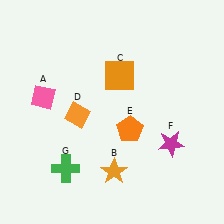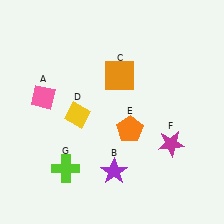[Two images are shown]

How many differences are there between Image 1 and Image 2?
There are 3 differences between the two images.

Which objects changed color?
B changed from orange to purple. D changed from orange to yellow. G changed from green to lime.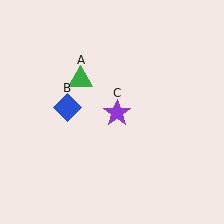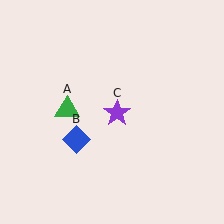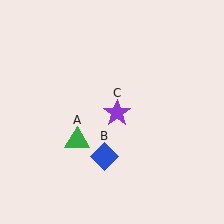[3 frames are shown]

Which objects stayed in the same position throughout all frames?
Purple star (object C) remained stationary.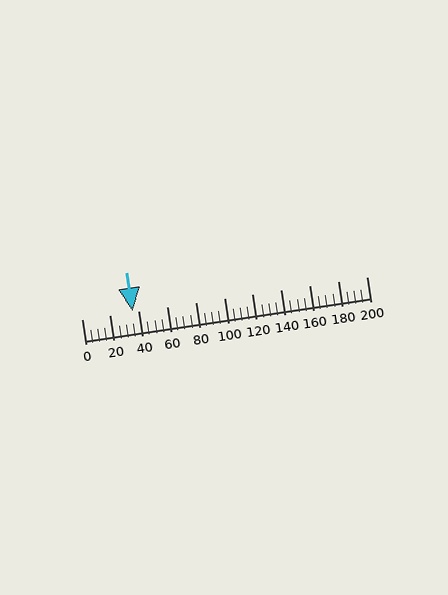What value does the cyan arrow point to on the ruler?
The cyan arrow points to approximately 36.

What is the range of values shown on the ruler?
The ruler shows values from 0 to 200.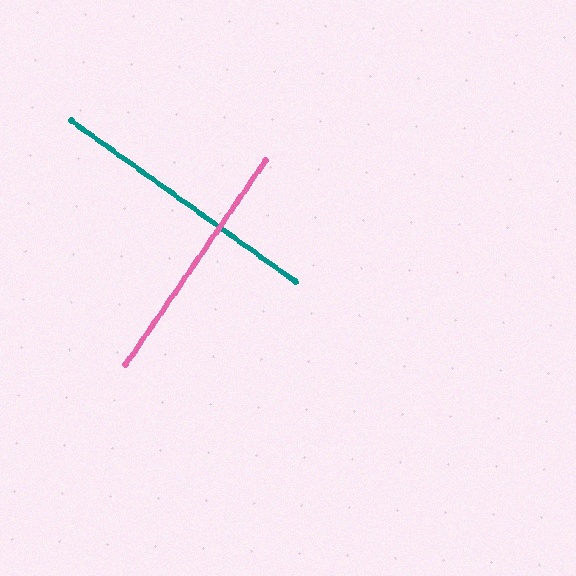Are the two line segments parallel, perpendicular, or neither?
Perpendicular — they meet at approximately 89°.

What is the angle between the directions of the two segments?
Approximately 89 degrees.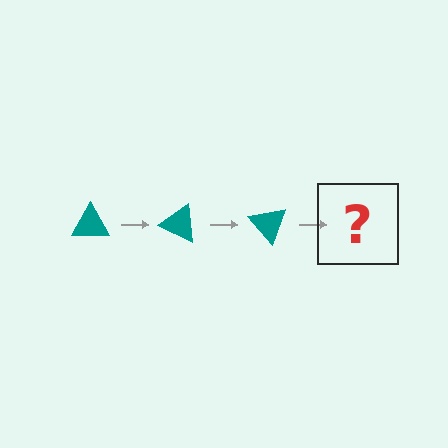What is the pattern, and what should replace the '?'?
The pattern is that the triangle rotates 25 degrees each step. The '?' should be a teal triangle rotated 75 degrees.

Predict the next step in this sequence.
The next step is a teal triangle rotated 75 degrees.